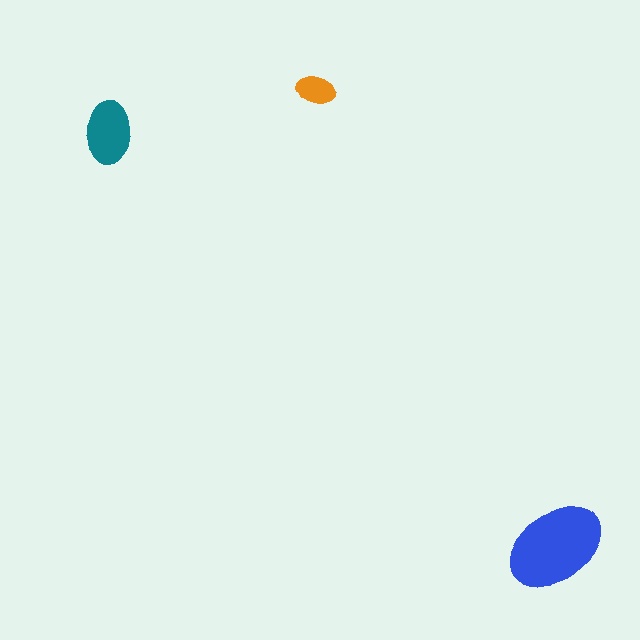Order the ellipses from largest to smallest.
the blue one, the teal one, the orange one.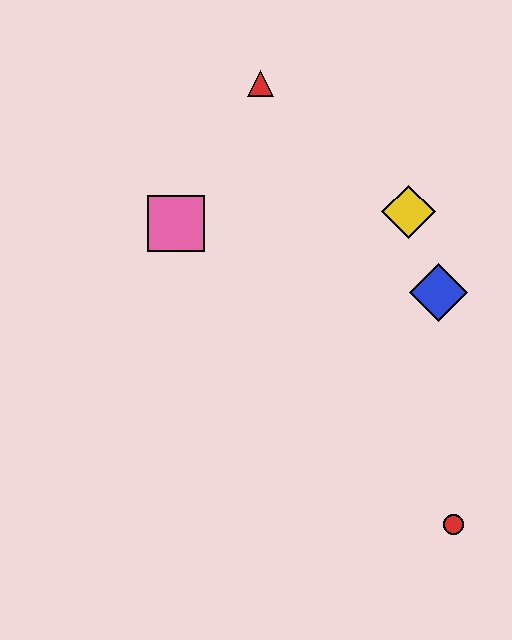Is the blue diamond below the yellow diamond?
Yes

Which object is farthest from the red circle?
The red triangle is farthest from the red circle.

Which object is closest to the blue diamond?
The yellow diamond is closest to the blue diamond.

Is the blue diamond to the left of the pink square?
No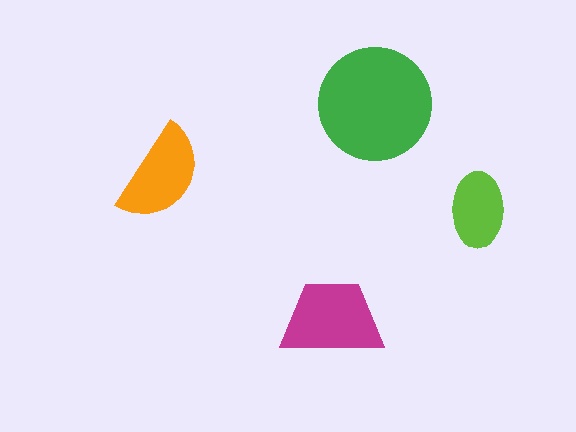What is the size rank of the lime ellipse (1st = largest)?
4th.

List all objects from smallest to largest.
The lime ellipse, the orange semicircle, the magenta trapezoid, the green circle.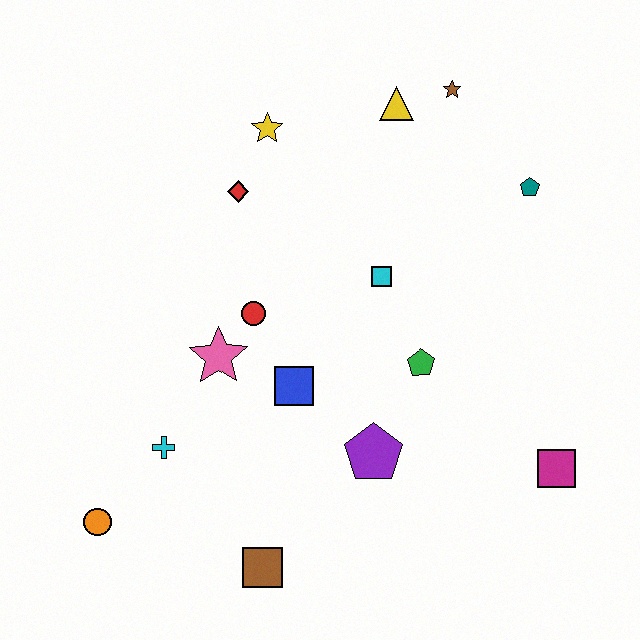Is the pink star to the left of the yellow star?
Yes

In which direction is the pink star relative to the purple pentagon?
The pink star is to the left of the purple pentagon.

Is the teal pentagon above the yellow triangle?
No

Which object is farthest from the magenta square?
The orange circle is farthest from the magenta square.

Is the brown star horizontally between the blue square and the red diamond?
No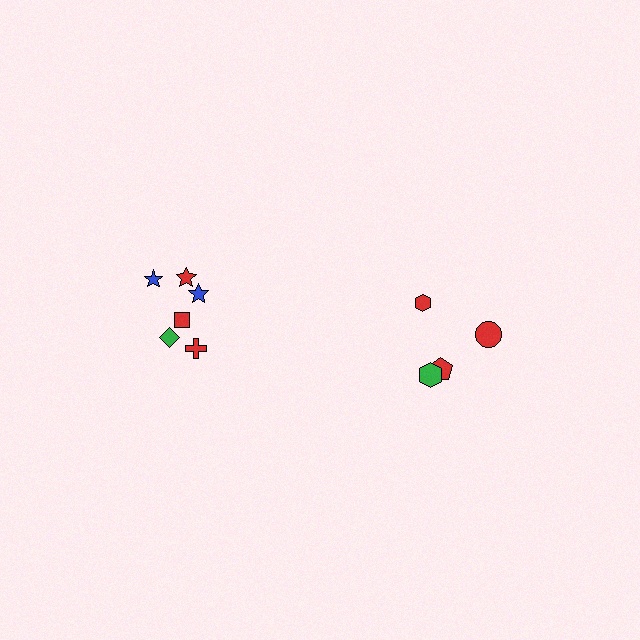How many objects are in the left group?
There are 6 objects.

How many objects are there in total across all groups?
There are 10 objects.